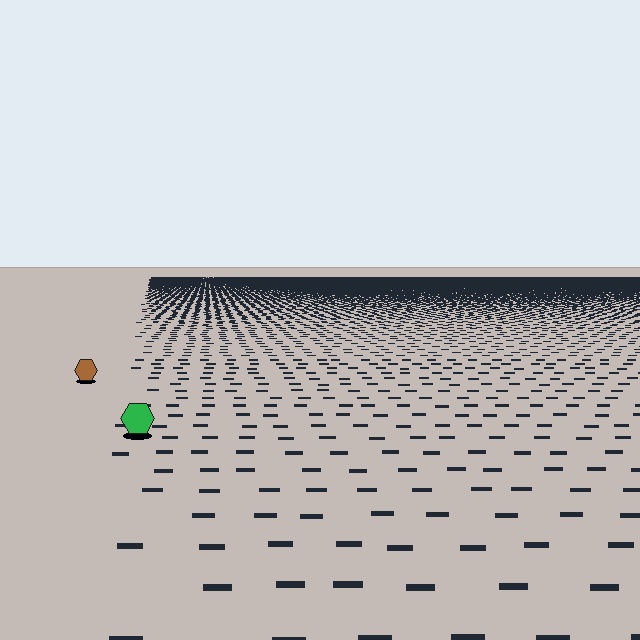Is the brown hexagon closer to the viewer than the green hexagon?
No. The green hexagon is closer — you can tell from the texture gradient: the ground texture is coarser near it.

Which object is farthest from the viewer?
The brown hexagon is farthest from the viewer. It appears smaller and the ground texture around it is denser.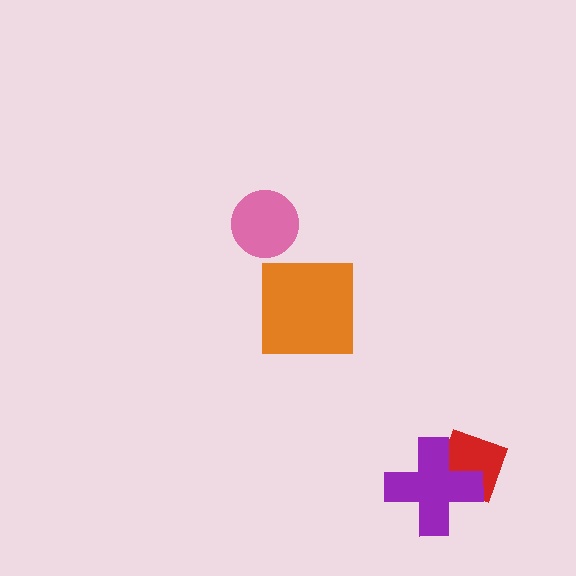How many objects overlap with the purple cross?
1 object overlaps with the purple cross.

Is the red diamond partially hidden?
Yes, it is partially covered by another shape.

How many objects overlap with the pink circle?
0 objects overlap with the pink circle.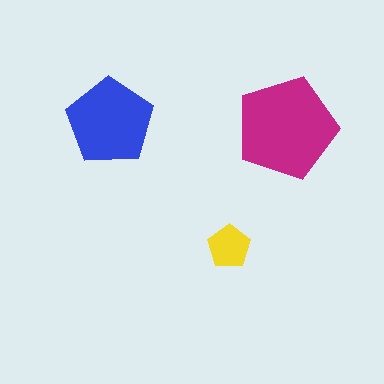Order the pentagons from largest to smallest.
the magenta one, the blue one, the yellow one.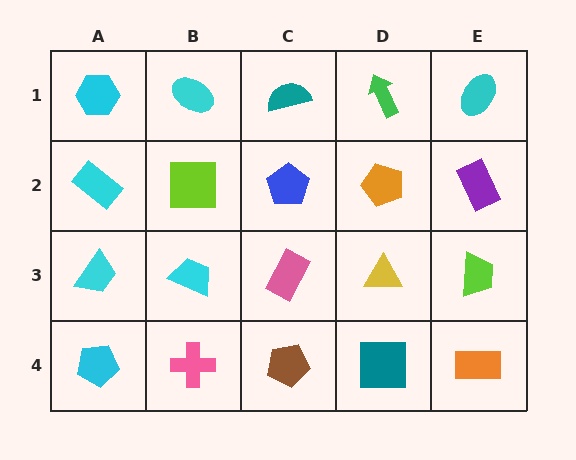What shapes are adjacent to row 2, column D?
A green arrow (row 1, column D), a yellow triangle (row 3, column D), a blue pentagon (row 2, column C), a purple rectangle (row 2, column E).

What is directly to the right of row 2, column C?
An orange pentagon.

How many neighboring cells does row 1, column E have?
2.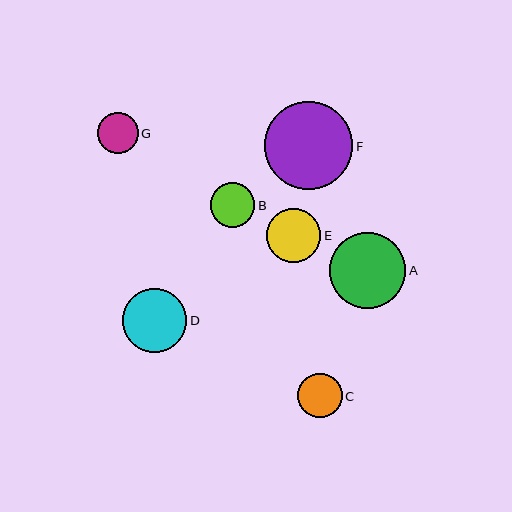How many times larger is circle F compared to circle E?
Circle F is approximately 1.6 times the size of circle E.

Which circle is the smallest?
Circle G is the smallest with a size of approximately 41 pixels.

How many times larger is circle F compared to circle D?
Circle F is approximately 1.4 times the size of circle D.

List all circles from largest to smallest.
From largest to smallest: F, A, D, E, B, C, G.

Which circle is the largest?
Circle F is the largest with a size of approximately 88 pixels.